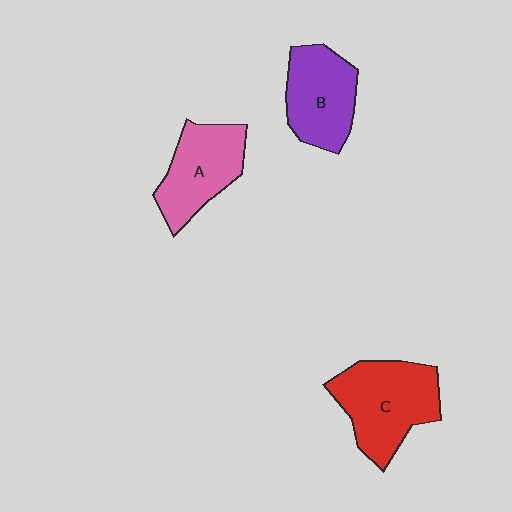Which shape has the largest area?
Shape C (red).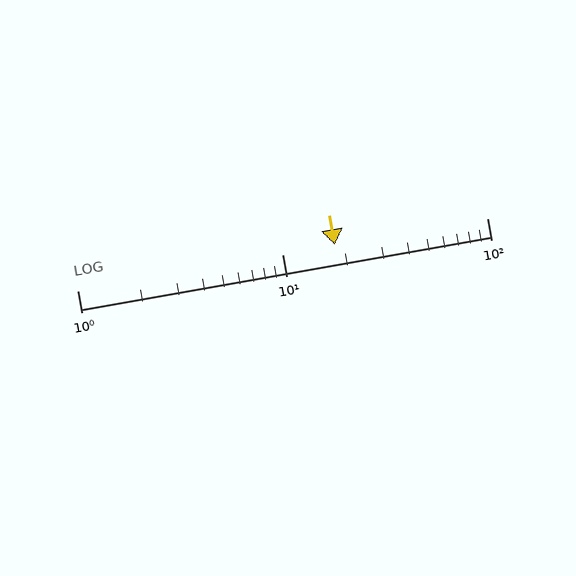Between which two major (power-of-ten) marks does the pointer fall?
The pointer is between 10 and 100.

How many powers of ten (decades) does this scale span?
The scale spans 2 decades, from 1 to 100.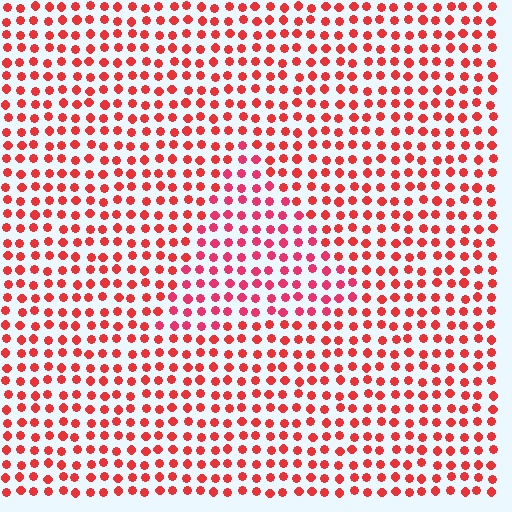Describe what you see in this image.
The image is filled with small red elements in a uniform arrangement. A triangle-shaped region is visible where the elements are tinted to a slightly different hue, forming a subtle color boundary.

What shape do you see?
I see a triangle.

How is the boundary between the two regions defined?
The boundary is defined purely by a slight shift in hue (about 18 degrees). Spacing, size, and orientation are identical on both sides.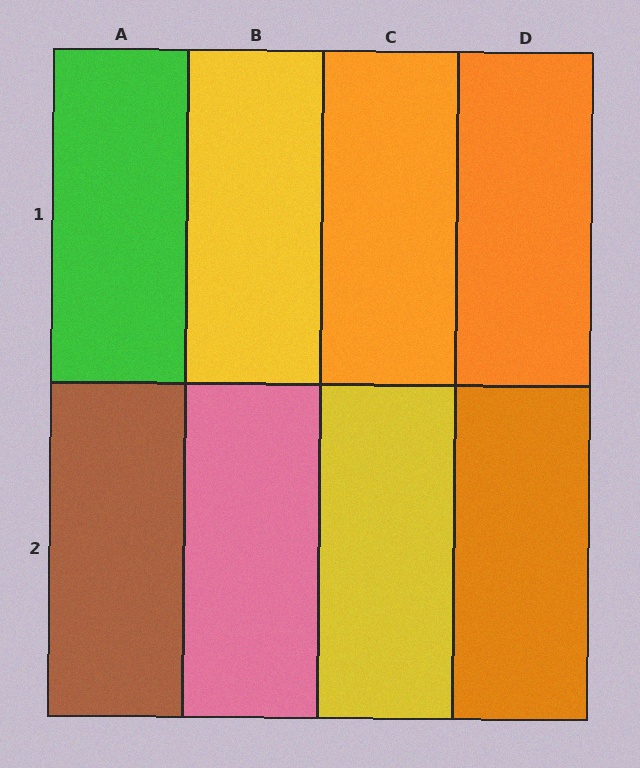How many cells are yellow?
2 cells are yellow.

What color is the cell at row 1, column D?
Orange.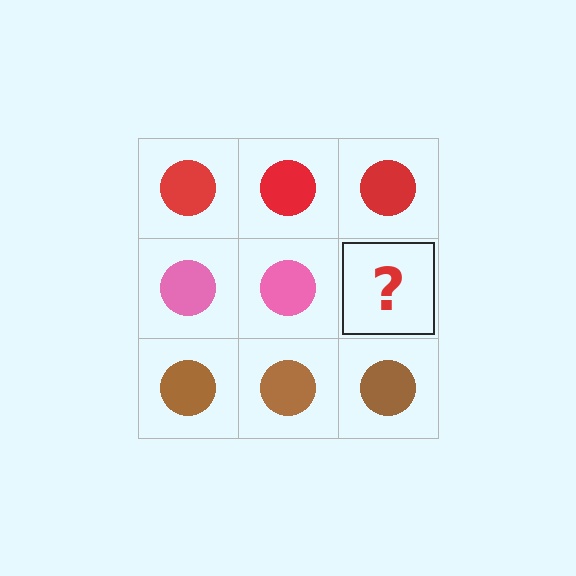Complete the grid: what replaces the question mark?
The question mark should be replaced with a pink circle.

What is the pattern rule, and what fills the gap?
The rule is that each row has a consistent color. The gap should be filled with a pink circle.